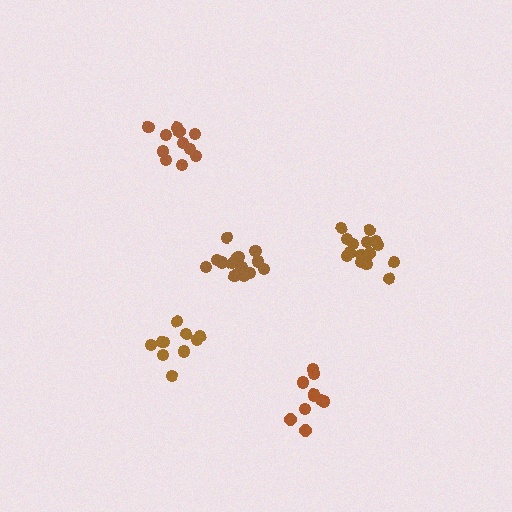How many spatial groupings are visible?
There are 5 spatial groupings.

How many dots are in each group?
Group 1: 15 dots, Group 2: 11 dots, Group 3: 10 dots, Group 4: 10 dots, Group 5: 16 dots (62 total).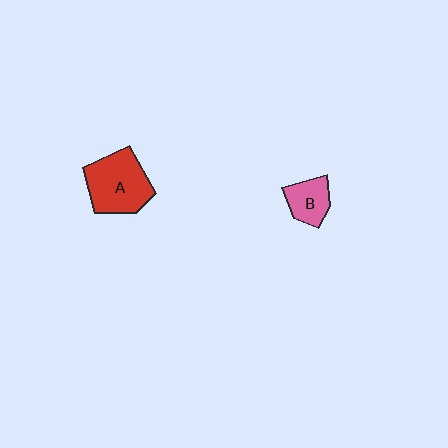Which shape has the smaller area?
Shape B (pink).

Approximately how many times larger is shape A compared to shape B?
Approximately 1.9 times.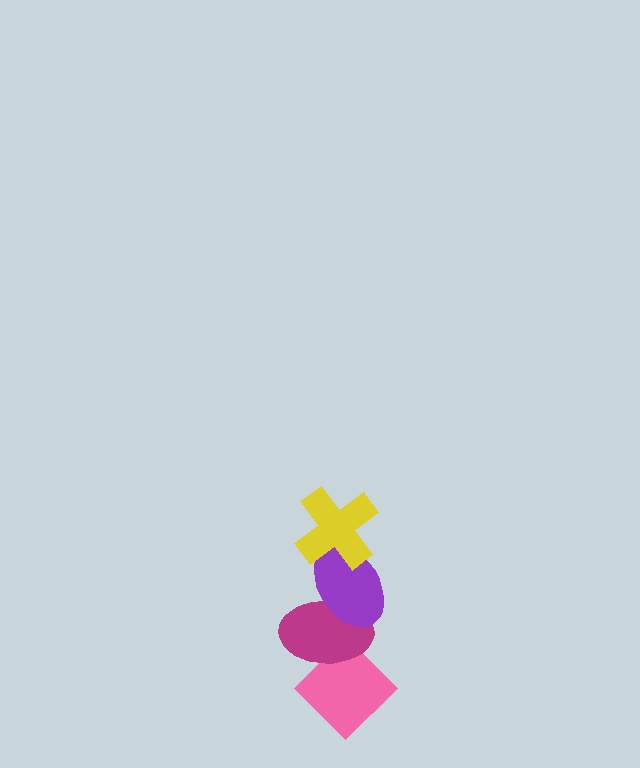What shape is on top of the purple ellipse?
The yellow cross is on top of the purple ellipse.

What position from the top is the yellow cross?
The yellow cross is 1st from the top.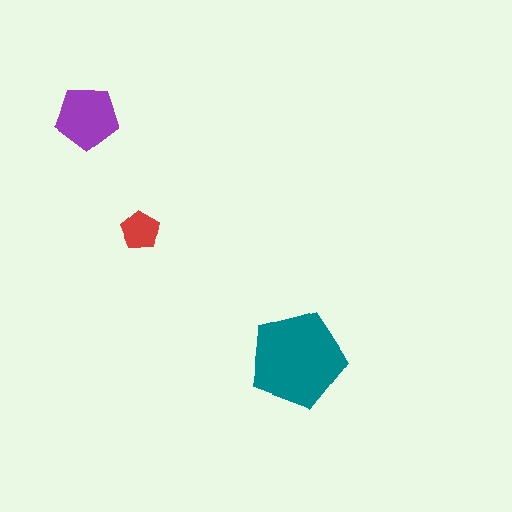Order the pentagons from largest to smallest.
the teal one, the purple one, the red one.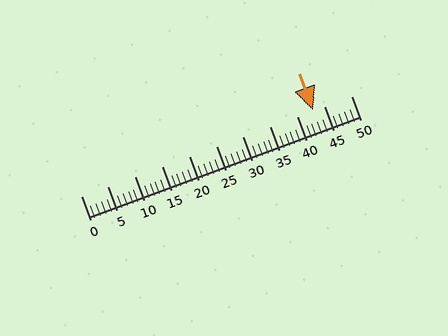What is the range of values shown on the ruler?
The ruler shows values from 0 to 50.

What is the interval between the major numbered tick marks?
The major tick marks are spaced 5 units apart.